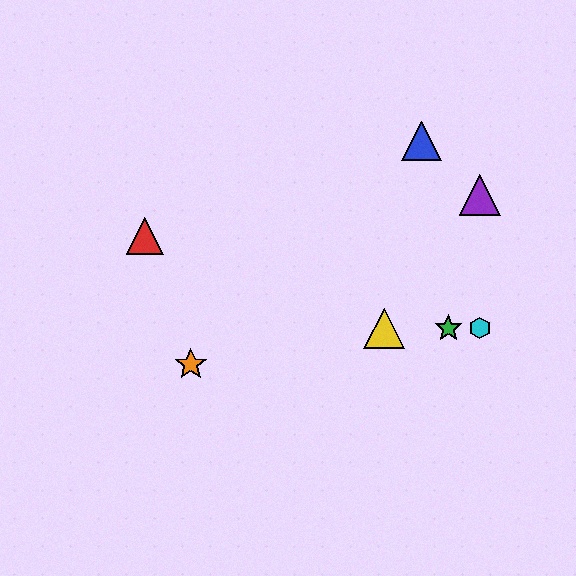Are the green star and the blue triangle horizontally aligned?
No, the green star is at y≈328 and the blue triangle is at y≈141.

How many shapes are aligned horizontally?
3 shapes (the green star, the yellow triangle, the cyan hexagon) are aligned horizontally.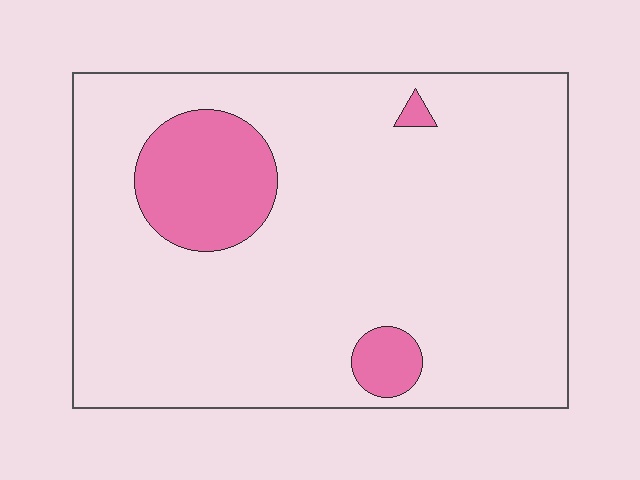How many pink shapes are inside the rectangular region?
3.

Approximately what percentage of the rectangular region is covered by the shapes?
Approximately 15%.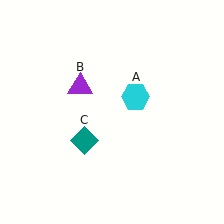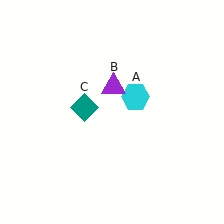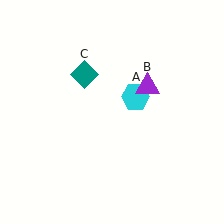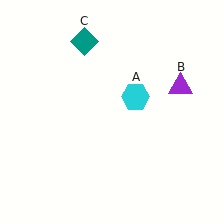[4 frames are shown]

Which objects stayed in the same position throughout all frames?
Cyan hexagon (object A) remained stationary.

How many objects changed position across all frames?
2 objects changed position: purple triangle (object B), teal diamond (object C).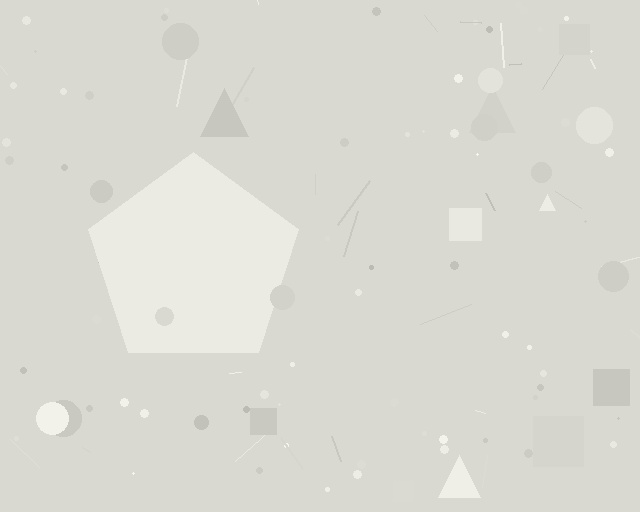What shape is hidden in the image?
A pentagon is hidden in the image.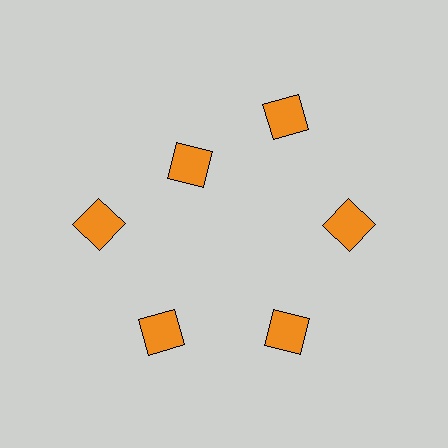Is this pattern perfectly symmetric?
No. The 6 orange squares are arranged in a ring, but one element near the 11 o'clock position is pulled inward toward the center, breaking the 6-fold rotational symmetry.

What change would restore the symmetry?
The symmetry would be restored by moving it outward, back onto the ring so that all 6 squares sit at equal angles and equal distance from the center.